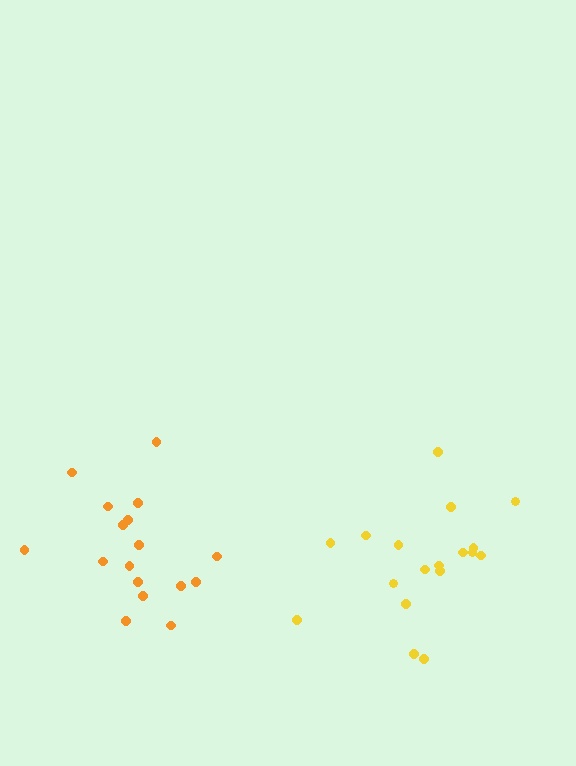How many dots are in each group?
Group 1: 17 dots, Group 2: 18 dots (35 total).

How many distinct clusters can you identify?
There are 2 distinct clusters.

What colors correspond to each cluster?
The clusters are colored: orange, yellow.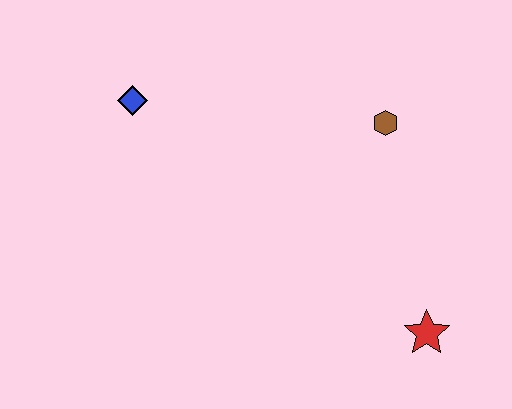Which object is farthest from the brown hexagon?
The blue diamond is farthest from the brown hexagon.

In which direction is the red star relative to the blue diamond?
The red star is to the right of the blue diamond.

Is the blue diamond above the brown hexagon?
Yes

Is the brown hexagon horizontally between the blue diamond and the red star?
Yes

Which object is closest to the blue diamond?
The brown hexagon is closest to the blue diamond.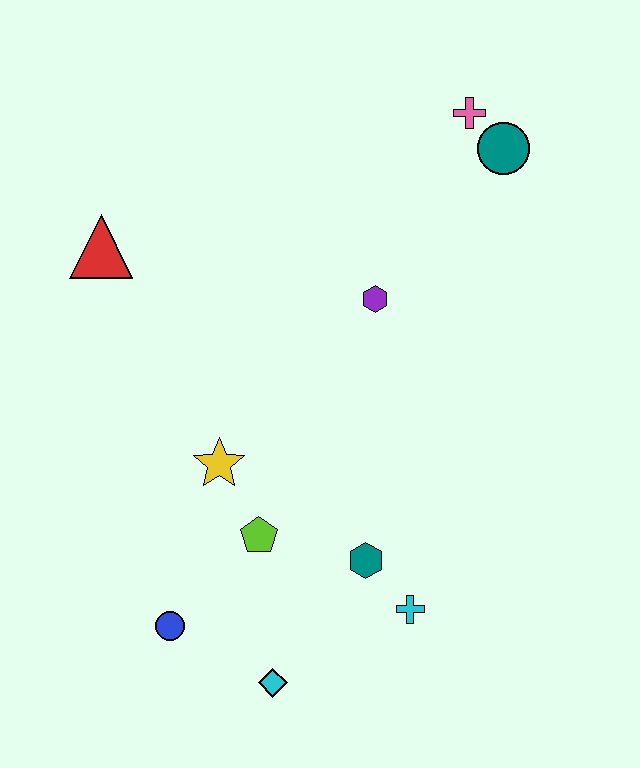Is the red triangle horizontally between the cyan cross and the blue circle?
No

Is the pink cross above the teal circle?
Yes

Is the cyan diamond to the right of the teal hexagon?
No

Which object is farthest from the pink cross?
The cyan diamond is farthest from the pink cross.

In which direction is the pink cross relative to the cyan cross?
The pink cross is above the cyan cross.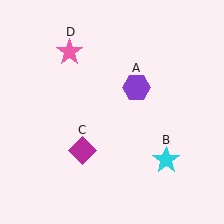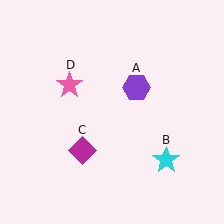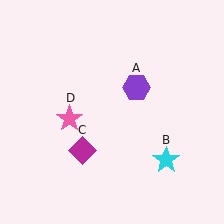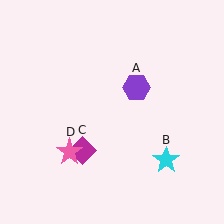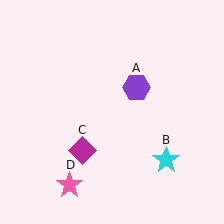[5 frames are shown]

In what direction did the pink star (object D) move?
The pink star (object D) moved down.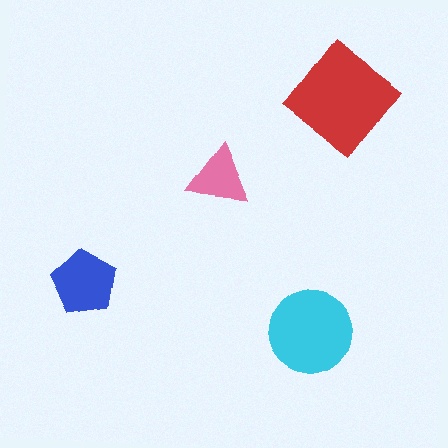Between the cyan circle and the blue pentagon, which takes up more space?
The cyan circle.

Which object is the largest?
The red diamond.